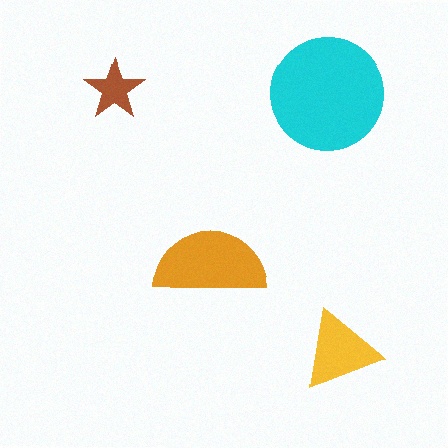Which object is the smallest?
The brown star.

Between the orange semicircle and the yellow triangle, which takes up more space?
The orange semicircle.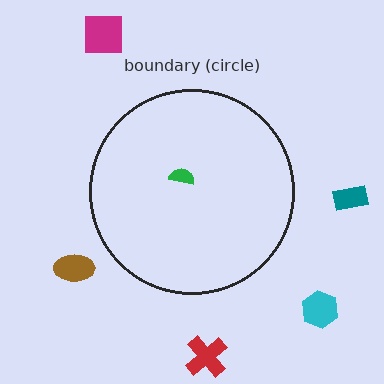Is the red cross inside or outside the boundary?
Outside.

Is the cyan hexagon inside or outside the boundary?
Outside.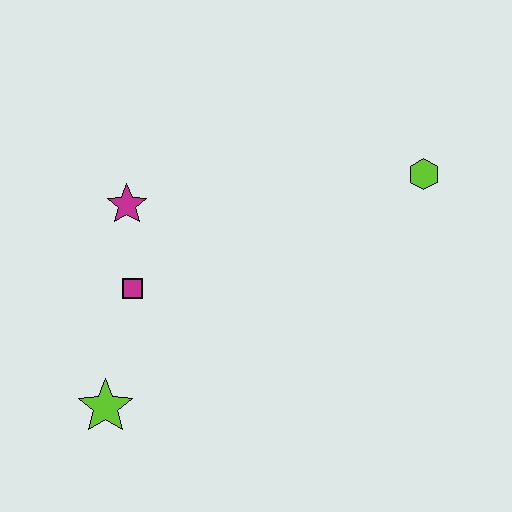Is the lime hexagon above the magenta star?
Yes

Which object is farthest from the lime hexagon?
The lime star is farthest from the lime hexagon.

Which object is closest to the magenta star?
The magenta square is closest to the magenta star.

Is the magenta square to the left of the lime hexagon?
Yes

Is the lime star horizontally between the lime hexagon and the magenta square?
No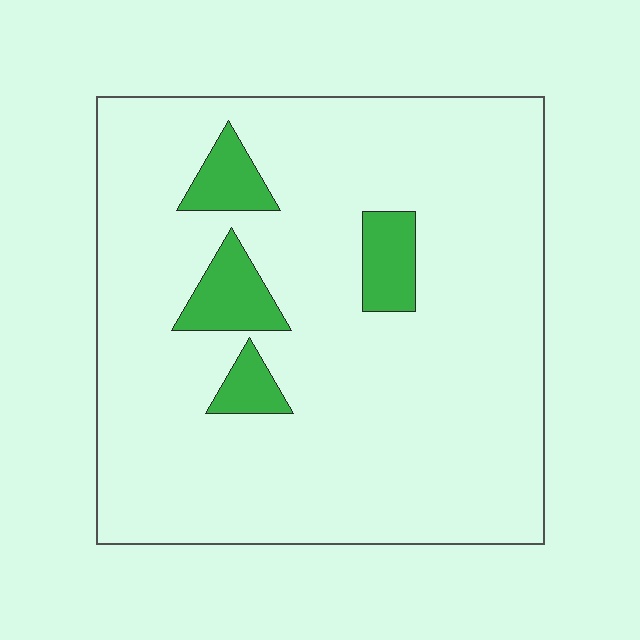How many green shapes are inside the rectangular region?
4.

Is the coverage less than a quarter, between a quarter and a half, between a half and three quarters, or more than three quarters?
Less than a quarter.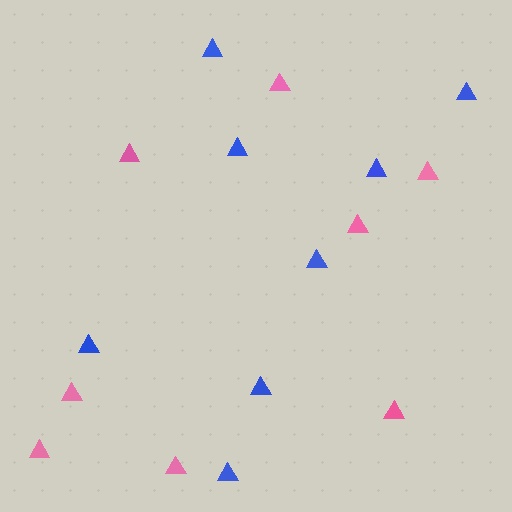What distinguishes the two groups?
There are 2 groups: one group of blue triangles (8) and one group of pink triangles (8).